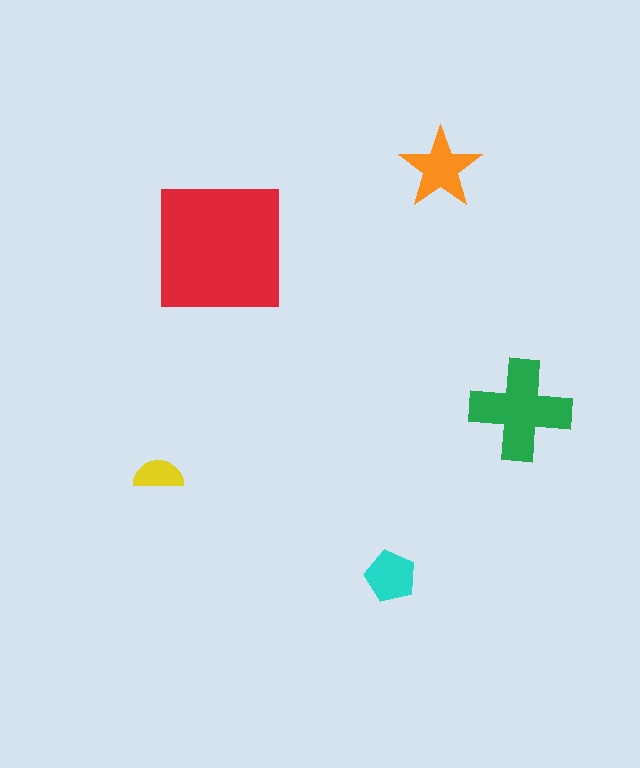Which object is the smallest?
The yellow semicircle.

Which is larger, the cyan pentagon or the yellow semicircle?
The cyan pentagon.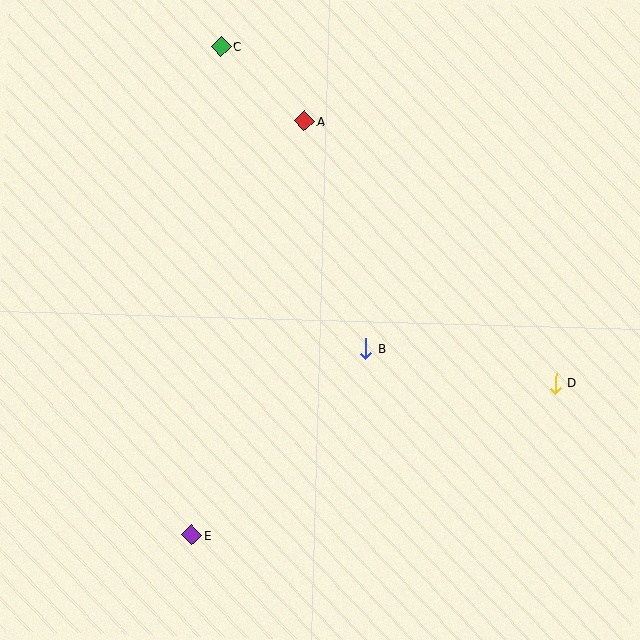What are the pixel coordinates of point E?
Point E is at (192, 535).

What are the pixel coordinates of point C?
Point C is at (221, 46).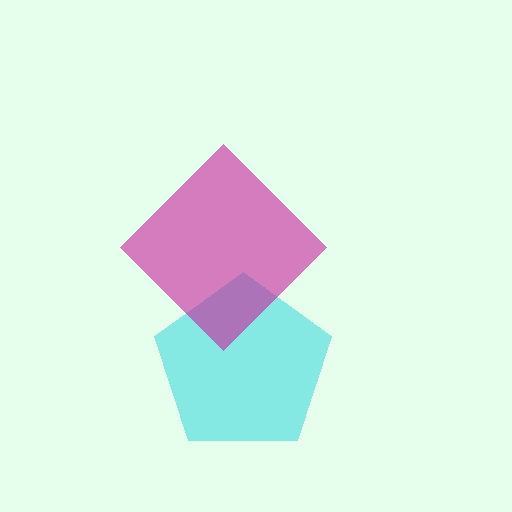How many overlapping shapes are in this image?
There are 2 overlapping shapes in the image.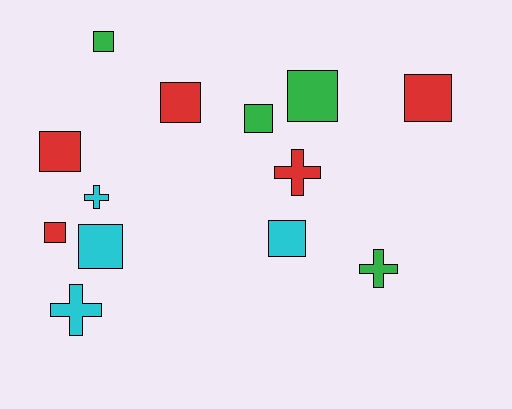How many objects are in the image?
There are 13 objects.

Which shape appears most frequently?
Square, with 9 objects.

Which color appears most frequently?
Red, with 5 objects.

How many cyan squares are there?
There are 2 cyan squares.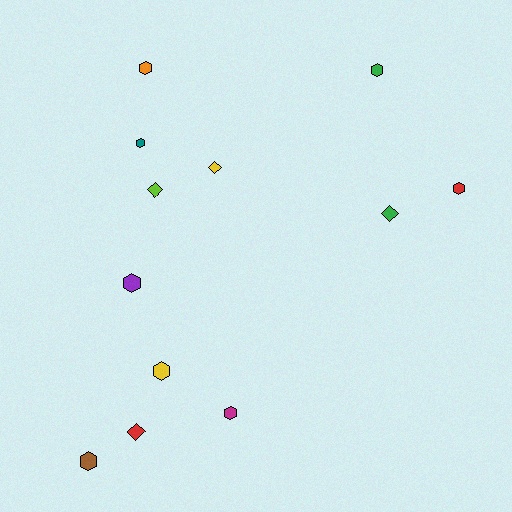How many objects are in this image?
There are 12 objects.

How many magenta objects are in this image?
There is 1 magenta object.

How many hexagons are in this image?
There are 8 hexagons.